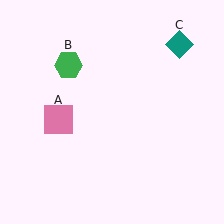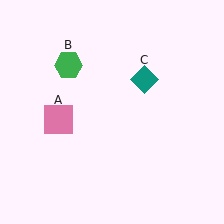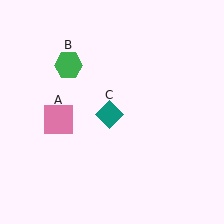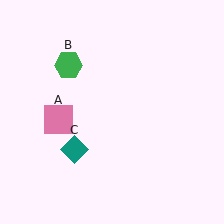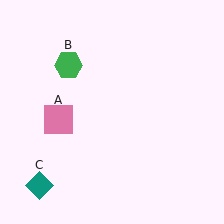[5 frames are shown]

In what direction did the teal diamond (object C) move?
The teal diamond (object C) moved down and to the left.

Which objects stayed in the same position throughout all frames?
Pink square (object A) and green hexagon (object B) remained stationary.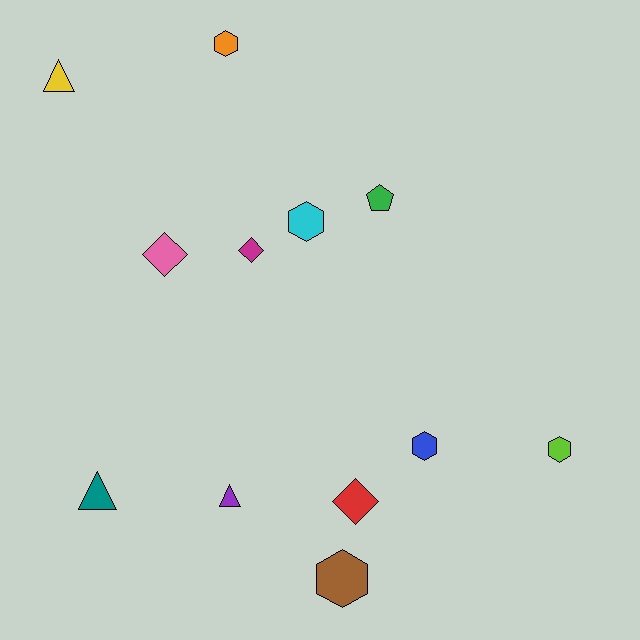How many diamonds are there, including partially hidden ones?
There are 3 diamonds.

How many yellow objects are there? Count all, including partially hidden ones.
There is 1 yellow object.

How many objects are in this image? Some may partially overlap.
There are 12 objects.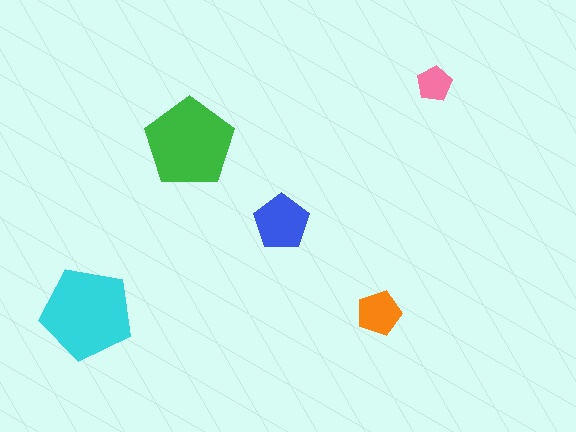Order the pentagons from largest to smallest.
the cyan one, the green one, the blue one, the orange one, the pink one.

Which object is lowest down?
The cyan pentagon is bottommost.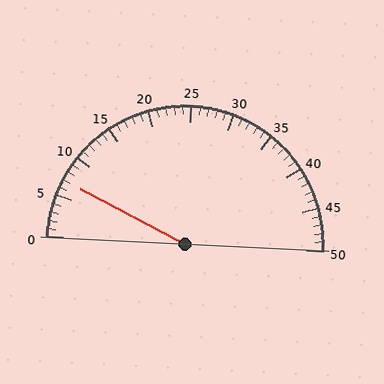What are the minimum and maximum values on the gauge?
The gauge ranges from 0 to 50.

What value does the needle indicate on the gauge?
The needle indicates approximately 7.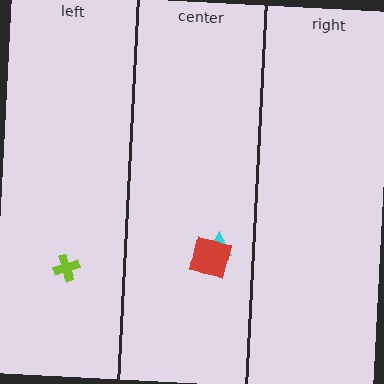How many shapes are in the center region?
2.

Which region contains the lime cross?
The left region.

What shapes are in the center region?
The cyan triangle, the red square.